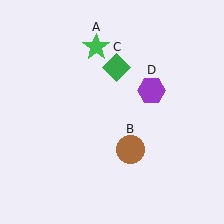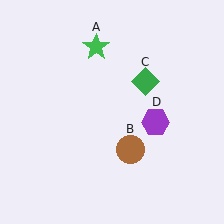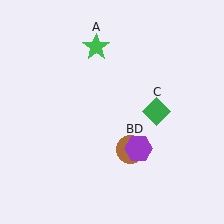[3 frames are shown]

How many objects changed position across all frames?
2 objects changed position: green diamond (object C), purple hexagon (object D).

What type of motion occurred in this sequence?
The green diamond (object C), purple hexagon (object D) rotated clockwise around the center of the scene.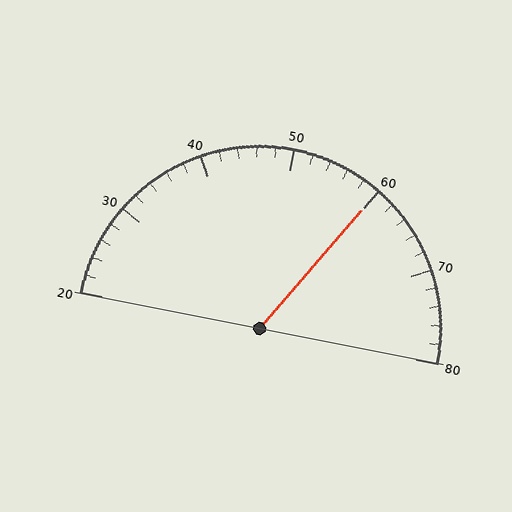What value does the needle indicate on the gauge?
The needle indicates approximately 60.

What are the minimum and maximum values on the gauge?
The gauge ranges from 20 to 80.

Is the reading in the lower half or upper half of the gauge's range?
The reading is in the upper half of the range (20 to 80).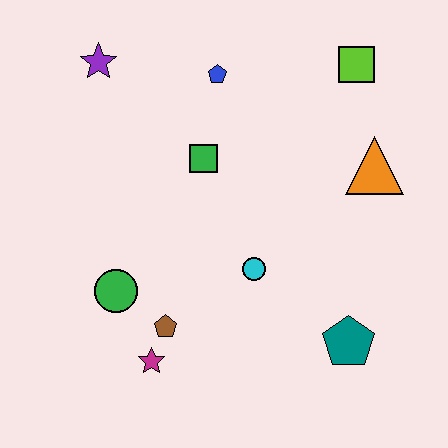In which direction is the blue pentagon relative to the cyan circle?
The blue pentagon is above the cyan circle.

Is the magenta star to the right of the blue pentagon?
No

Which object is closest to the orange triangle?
The lime square is closest to the orange triangle.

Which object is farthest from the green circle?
The lime square is farthest from the green circle.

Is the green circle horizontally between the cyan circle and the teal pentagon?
No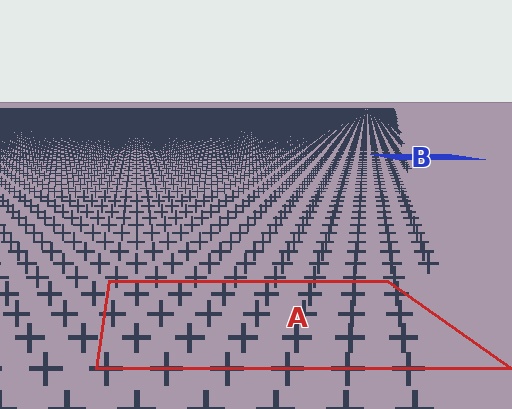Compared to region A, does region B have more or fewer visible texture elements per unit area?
Region B has more texture elements per unit area — they are packed more densely because it is farther away.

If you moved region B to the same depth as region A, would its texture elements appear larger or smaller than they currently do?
They would appear larger. At a closer depth, the same texture elements are projected at a bigger on-screen size.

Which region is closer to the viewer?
Region A is closer. The texture elements there are larger and more spread out.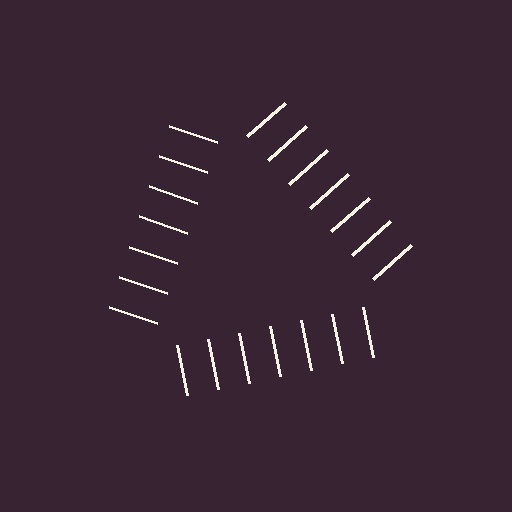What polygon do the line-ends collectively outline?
An illusory triangle — the line segments terminate on its edges but no continuous stroke is drawn.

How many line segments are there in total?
21 — 7 along each of the 3 edges.